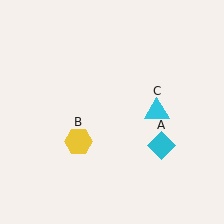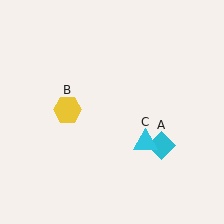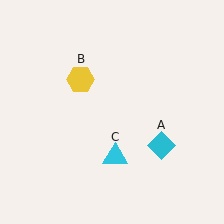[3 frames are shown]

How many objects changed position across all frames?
2 objects changed position: yellow hexagon (object B), cyan triangle (object C).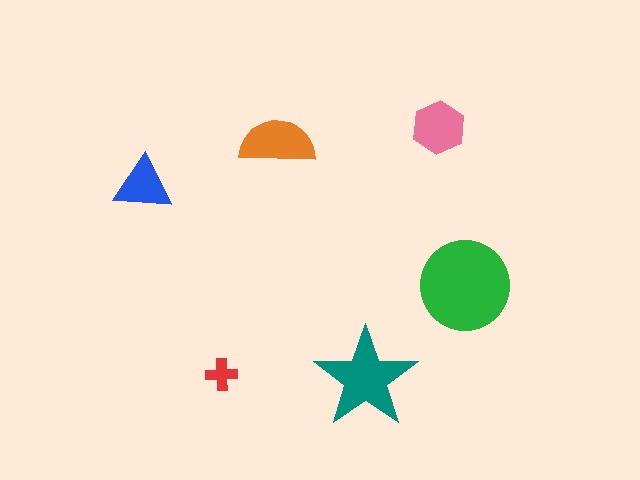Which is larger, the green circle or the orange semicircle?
The green circle.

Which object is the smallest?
The red cross.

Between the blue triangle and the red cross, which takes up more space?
The blue triangle.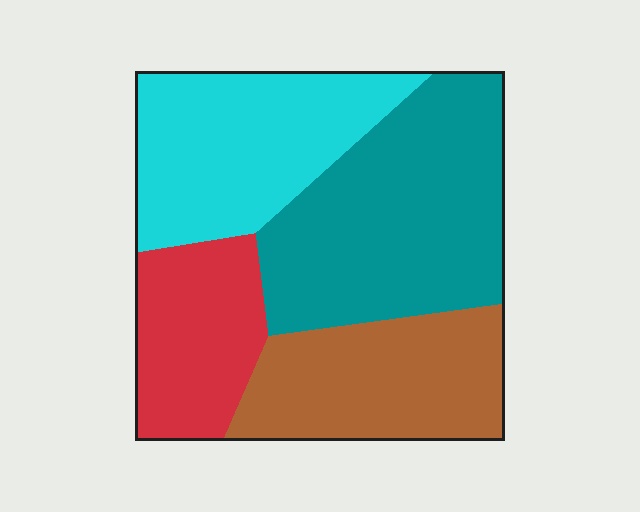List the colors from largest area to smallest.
From largest to smallest: teal, cyan, brown, red.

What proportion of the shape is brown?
Brown takes up about one quarter (1/4) of the shape.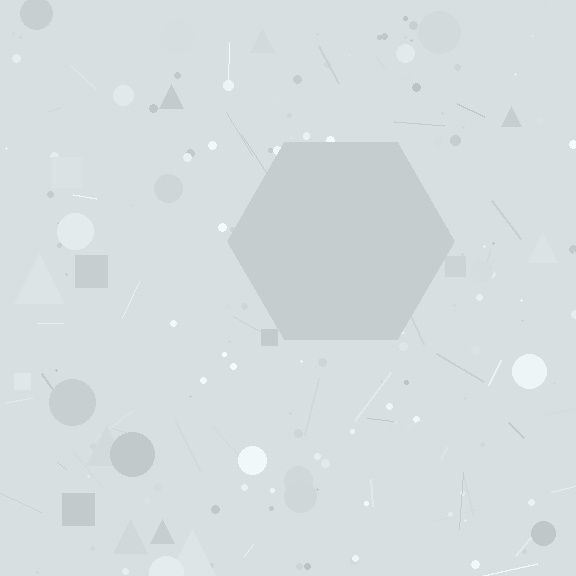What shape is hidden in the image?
A hexagon is hidden in the image.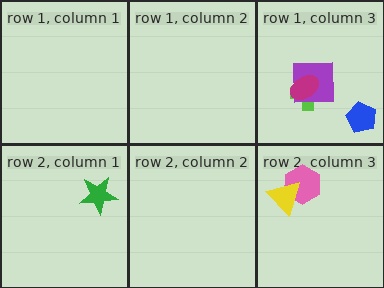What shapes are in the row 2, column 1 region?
The green star.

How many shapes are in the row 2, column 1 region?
1.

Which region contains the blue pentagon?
The row 1, column 3 region.